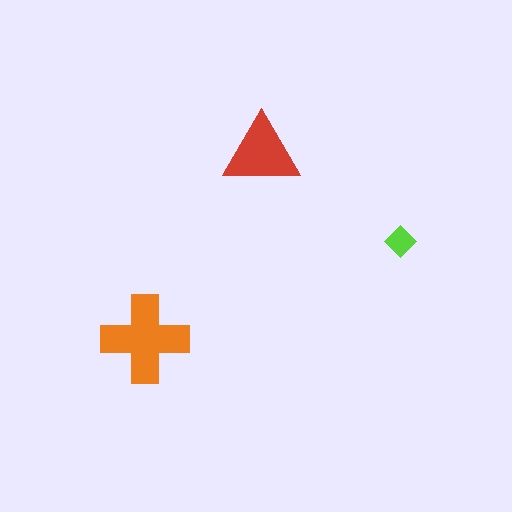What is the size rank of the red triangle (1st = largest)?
2nd.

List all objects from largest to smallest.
The orange cross, the red triangle, the lime diamond.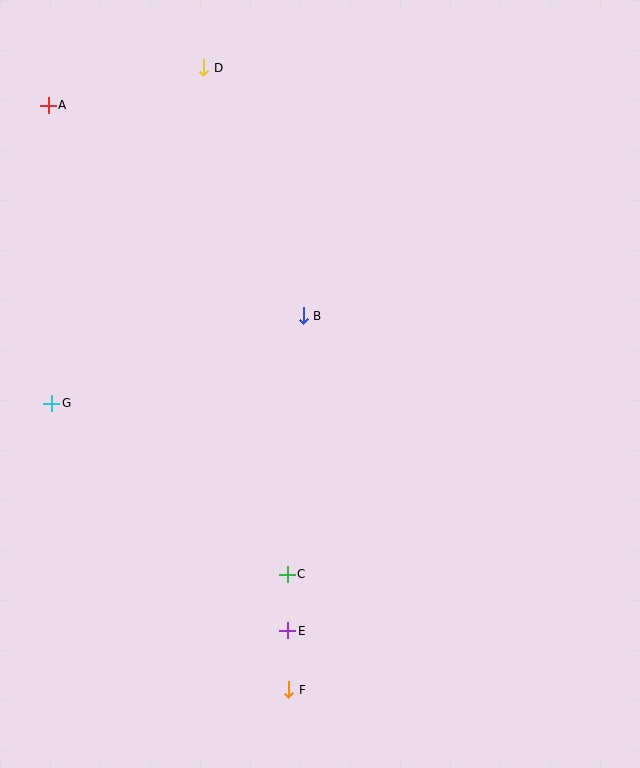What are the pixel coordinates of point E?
Point E is at (288, 631).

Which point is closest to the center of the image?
Point B at (303, 316) is closest to the center.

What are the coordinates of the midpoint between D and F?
The midpoint between D and F is at (246, 379).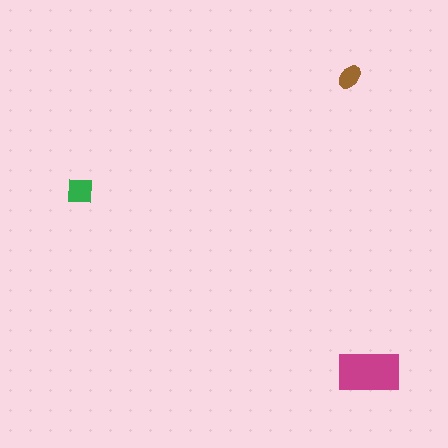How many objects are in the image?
There are 3 objects in the image.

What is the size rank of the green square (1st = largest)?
2nd.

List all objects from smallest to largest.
The brown ellipse, the green square, the magenta rectangle.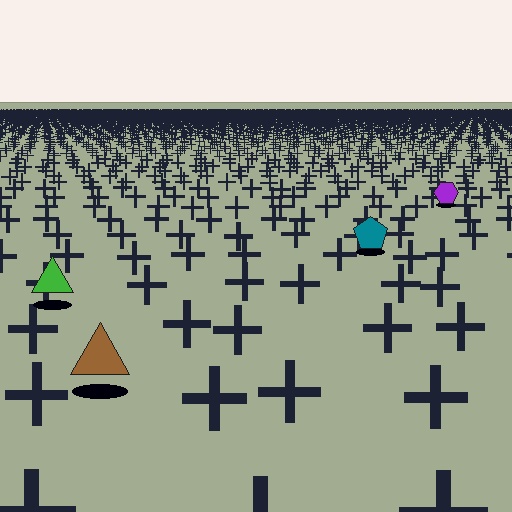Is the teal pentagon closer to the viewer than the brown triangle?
No. The brown triangle is closer — you can tell from the texture gradient: the ground texture is coarser near it.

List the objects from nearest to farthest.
From nearest to farthest: the brown triangle, the green triangle, the teal pentagon, the purple hexagon.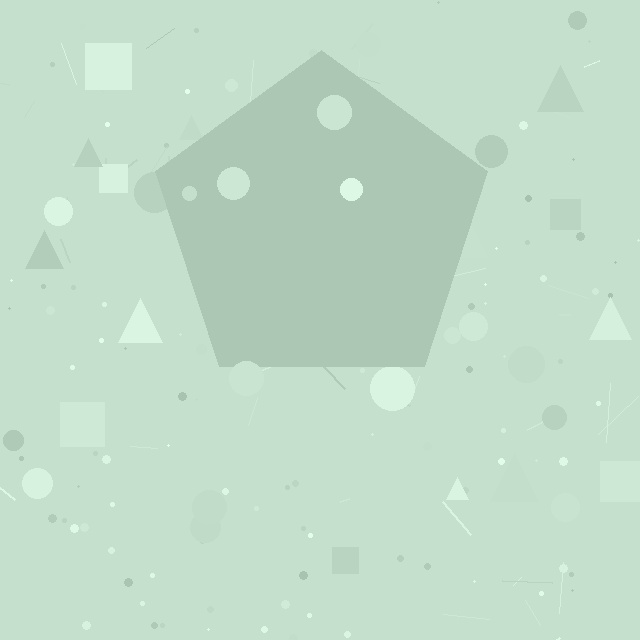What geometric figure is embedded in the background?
A pentagon is embedded in the background.